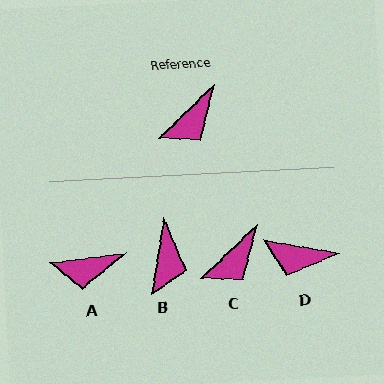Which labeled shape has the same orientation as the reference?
C.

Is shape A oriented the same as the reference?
No, it is off by about 36 degrees.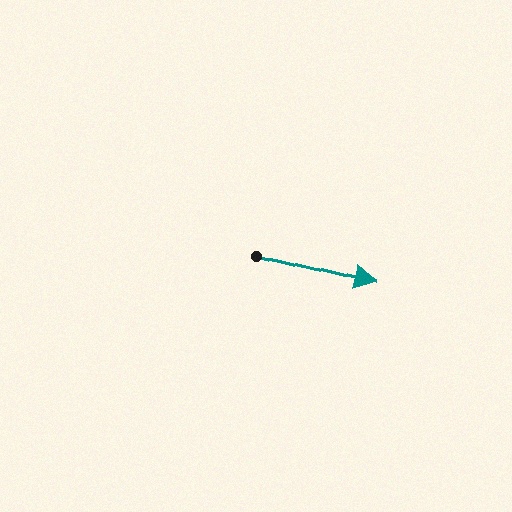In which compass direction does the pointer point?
East.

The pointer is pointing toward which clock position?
Roughly 3 o'clock.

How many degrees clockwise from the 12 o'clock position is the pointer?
Approximately 104 degrees.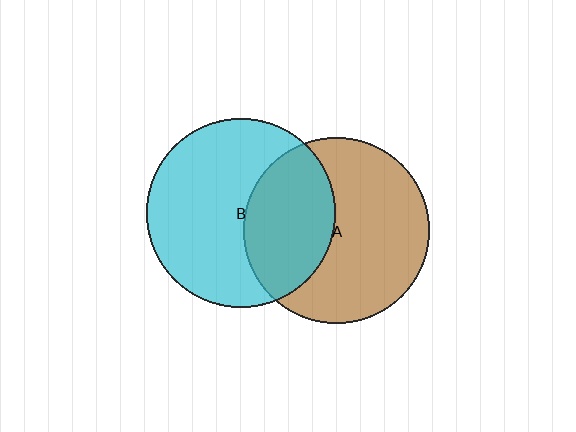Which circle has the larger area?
Circle B (cyan).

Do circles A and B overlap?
Yes.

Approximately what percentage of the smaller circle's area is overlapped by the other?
Approximately 40%.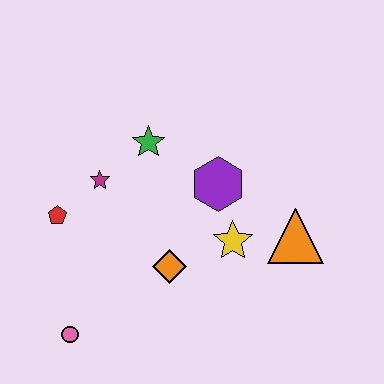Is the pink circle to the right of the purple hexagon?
No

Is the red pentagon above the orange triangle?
Yes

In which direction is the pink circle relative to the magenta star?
The pink circle is below the magenta star.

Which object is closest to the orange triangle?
The yellow star is closest to the orange triangle.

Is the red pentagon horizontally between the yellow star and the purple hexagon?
No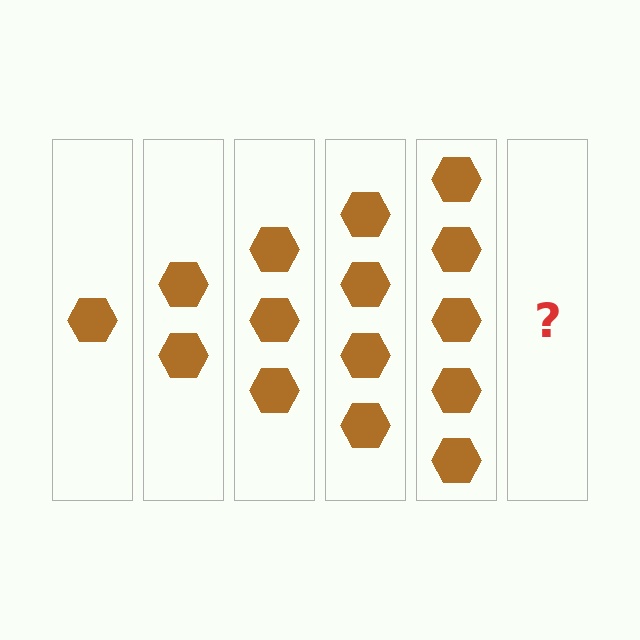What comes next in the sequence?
The next element should be 6 hexagons.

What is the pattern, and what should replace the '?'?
The pattern is that each step adds one more hexagon. The '?' should be 6 hexagons.